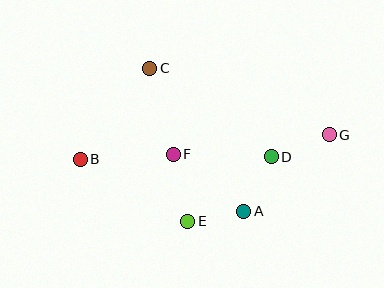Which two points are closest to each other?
Points A and E are closest to each other.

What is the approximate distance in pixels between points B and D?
The distance between B and D is approximately 191 pixels.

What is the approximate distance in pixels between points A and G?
The distance between A and G is approximately 115 pixels.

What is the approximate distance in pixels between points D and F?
The distance between D and F is approximately 98 pixels.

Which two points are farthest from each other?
Points B and G are farthest from each other.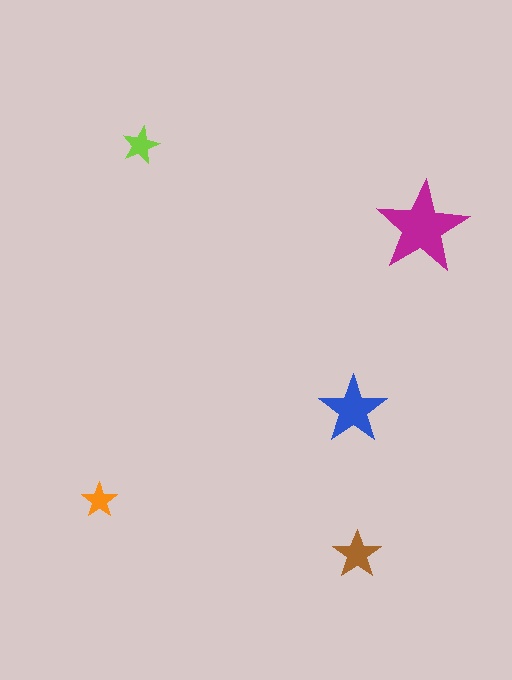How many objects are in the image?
There are 5 objects in the image.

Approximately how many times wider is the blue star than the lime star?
About 2 times wider.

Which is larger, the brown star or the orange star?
The brown one.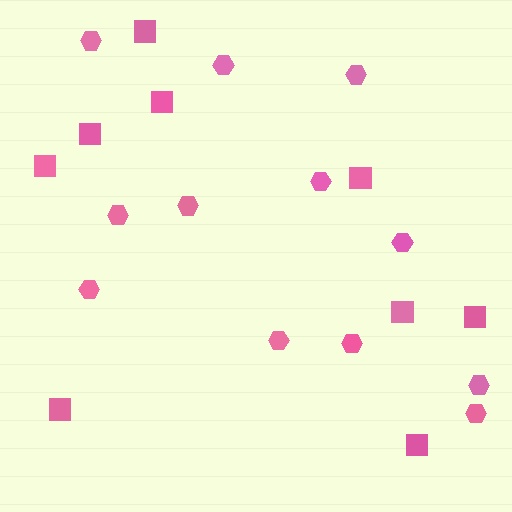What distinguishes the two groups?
There are 2 groups: one group of squares (9) and one group of hexagons (12).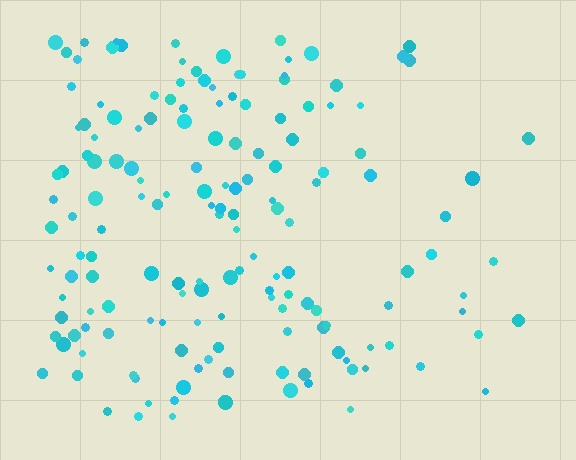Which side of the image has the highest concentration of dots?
The left.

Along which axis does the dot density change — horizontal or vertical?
Horizontal.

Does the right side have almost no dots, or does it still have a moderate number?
Still a moderate number, just noticeably fewer than the left.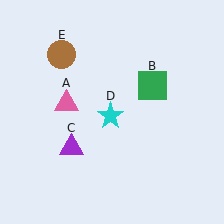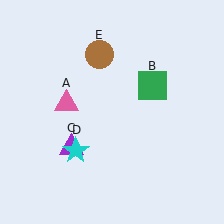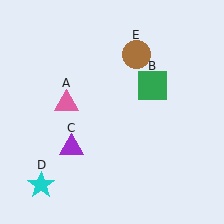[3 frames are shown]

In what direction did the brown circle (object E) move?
The brown circle (object E) moved right.